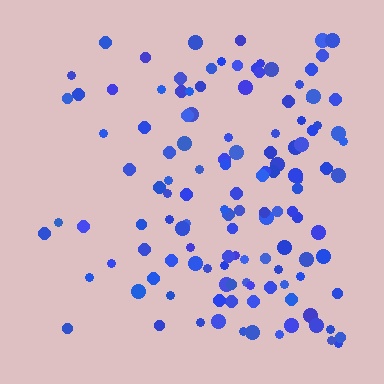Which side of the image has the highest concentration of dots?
The right.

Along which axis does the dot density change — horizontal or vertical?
Horizontal.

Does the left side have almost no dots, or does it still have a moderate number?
Still a moderate number, just noticeably fewer than the right.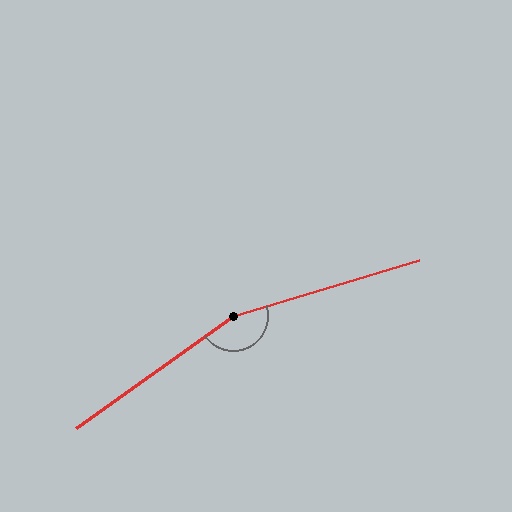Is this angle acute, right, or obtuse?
It is obtuse.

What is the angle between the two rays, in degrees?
Approximately 161 degrees.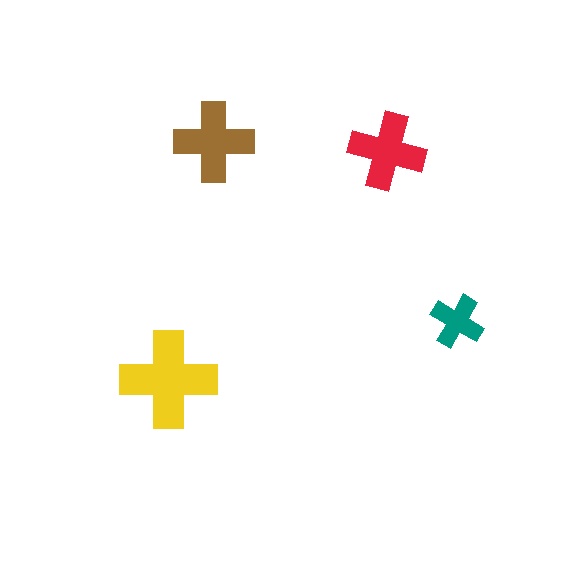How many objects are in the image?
There are 4 objects in the image.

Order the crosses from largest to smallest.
the yellow one, the brown one, the red one, the teal one.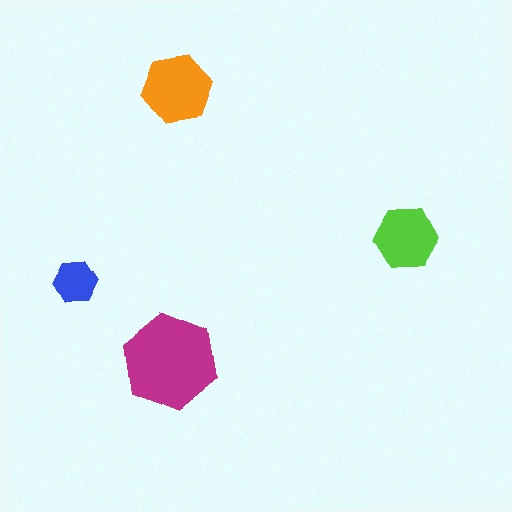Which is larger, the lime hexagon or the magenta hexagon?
The magenta one.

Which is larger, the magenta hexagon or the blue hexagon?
The magenta one.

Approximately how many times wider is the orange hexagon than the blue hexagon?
About 1.5 times wider.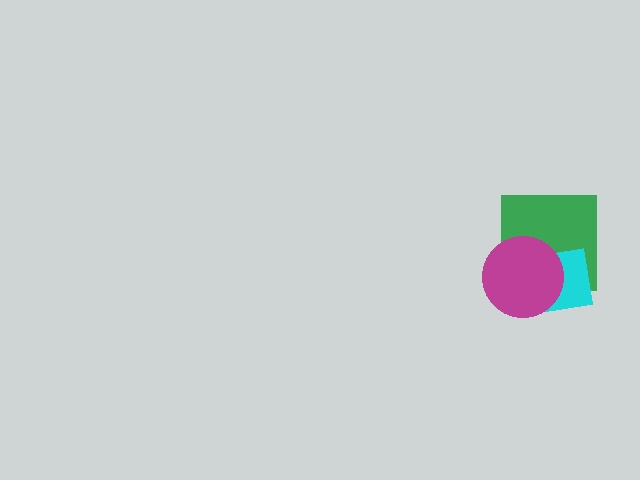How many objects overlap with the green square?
2 objects overlap with the green square.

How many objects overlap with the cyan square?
2 objects overlap with the cyan square.